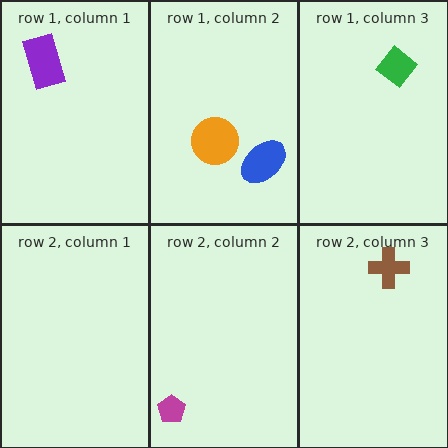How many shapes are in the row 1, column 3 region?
1.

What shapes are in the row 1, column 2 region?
The orange circle, the blue ellipse.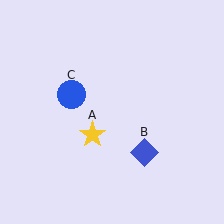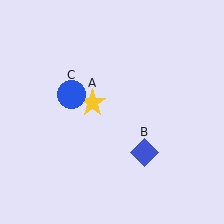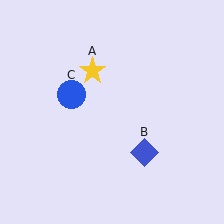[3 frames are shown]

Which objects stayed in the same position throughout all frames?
Blue diamond (object B) and blue circle (object C) remained stationary.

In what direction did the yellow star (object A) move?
The yellow star (object A) moved up.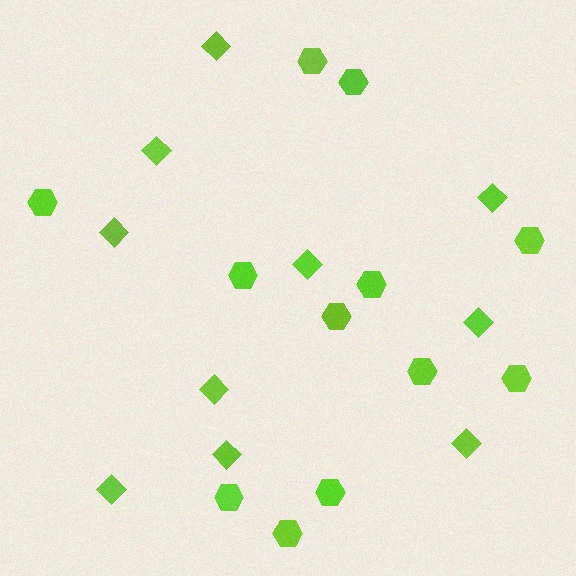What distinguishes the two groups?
There are 2 groups: one group of diamonds (10) and one group of hexagons (12).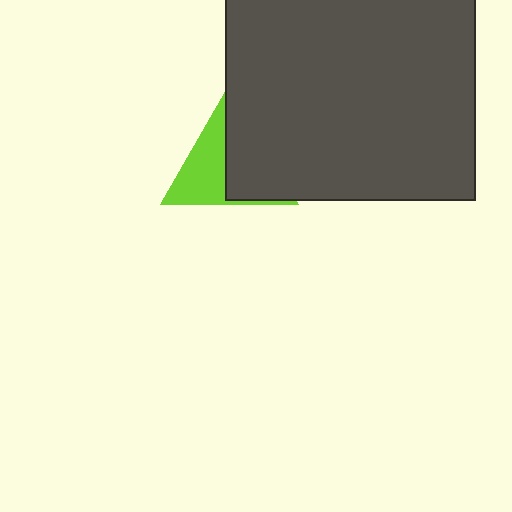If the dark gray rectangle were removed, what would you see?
You would see the complete lime triangle.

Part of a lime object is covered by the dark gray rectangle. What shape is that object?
It is a triangle.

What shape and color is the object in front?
The object in front is a dark gray rectangle.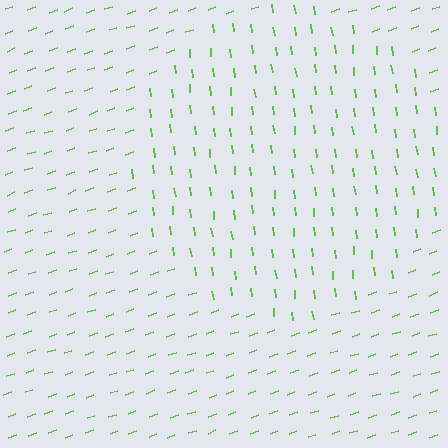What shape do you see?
I see a circle.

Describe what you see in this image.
The image is filled with small lime line segments. A circle region in the image has lines oriented differently from the surrounding lines, creating a visible texture boundary.